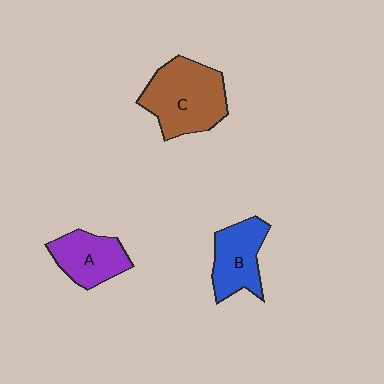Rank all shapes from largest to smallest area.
From largest to smallest: C (brown), B (blue), A (purple).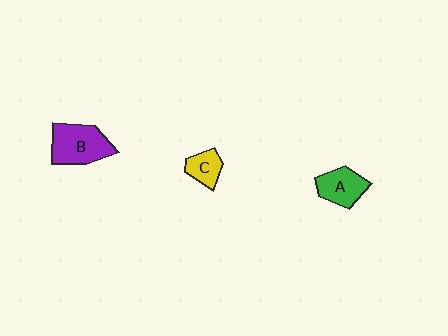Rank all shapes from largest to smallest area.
From largest to smallest: B (purple), A (green), C (yellow).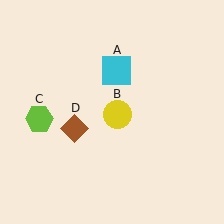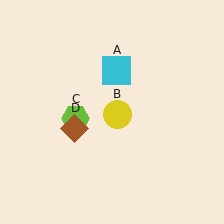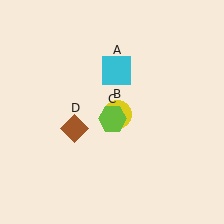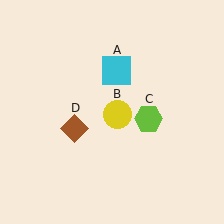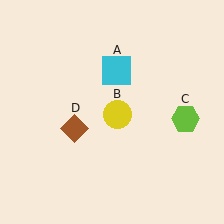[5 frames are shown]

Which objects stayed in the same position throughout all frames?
Cyan square (object A) and yellow circle (object B) and brown diamond (object D) remained stationary.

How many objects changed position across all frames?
1 object changed position: lime hexagon (object C).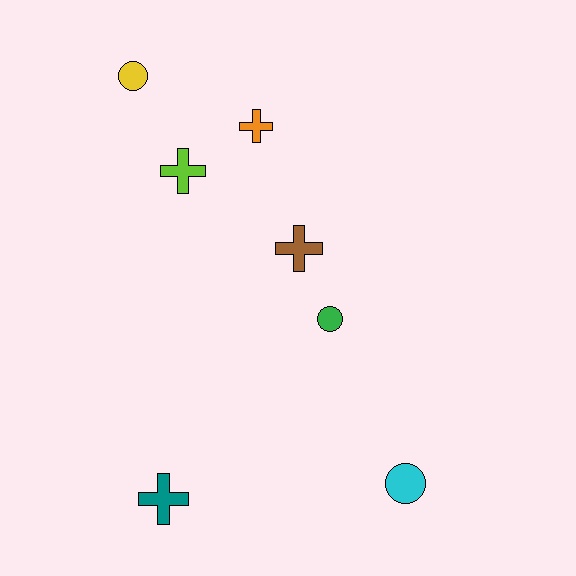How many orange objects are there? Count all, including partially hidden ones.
There is 1 orange object.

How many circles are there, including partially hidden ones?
There are 3 circles.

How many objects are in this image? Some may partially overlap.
There are 7 objects.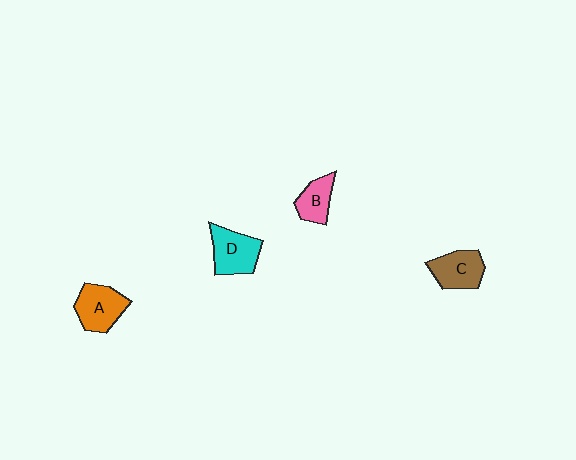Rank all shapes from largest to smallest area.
From largest to smallest: D (cyan), A (orange), C (brown), B (pink).